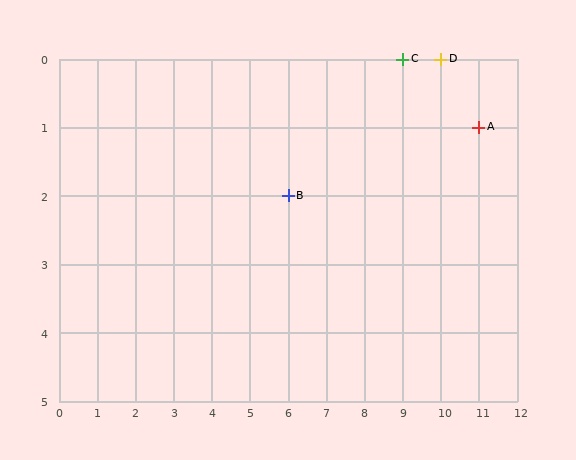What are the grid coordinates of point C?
Point C is at grid coordinates (9, 0).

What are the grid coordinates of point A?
Point A is at grid coordinates (11, 1).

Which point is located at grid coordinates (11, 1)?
Point A is at (11, 1).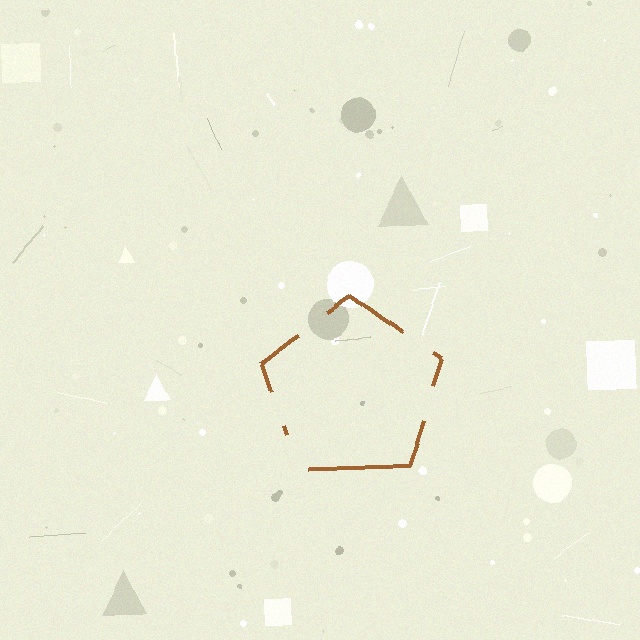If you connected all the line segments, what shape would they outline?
They would outline a pentagon.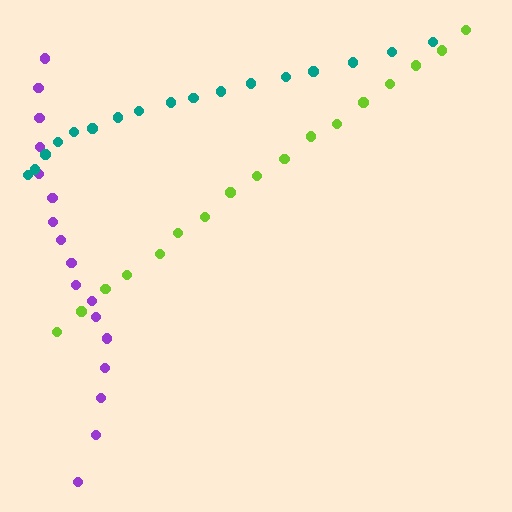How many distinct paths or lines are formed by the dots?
There are 3 distinct paths.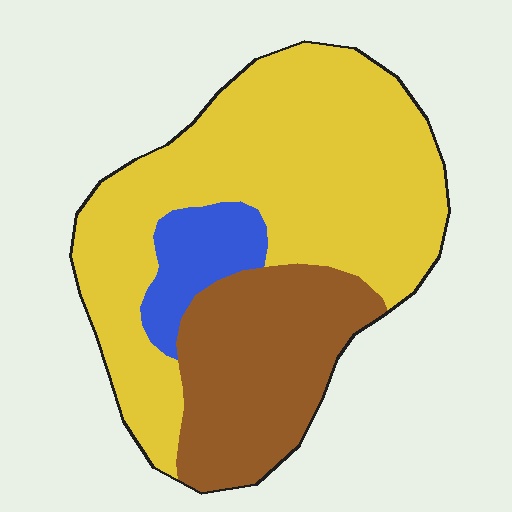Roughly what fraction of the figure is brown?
Brown takes up between a sixth and a third of the figure.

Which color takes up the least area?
Blue, at roughly 10%.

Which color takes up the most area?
Yellow, at roughly 60%.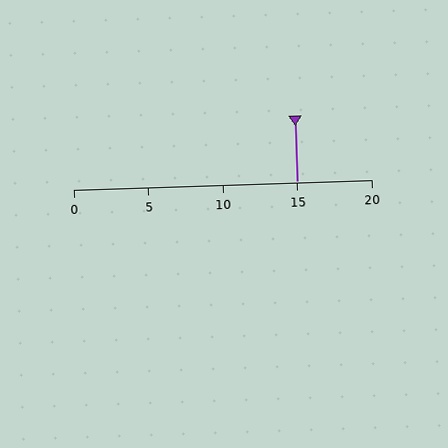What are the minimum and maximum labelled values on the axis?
The axis runs from 0 to 20.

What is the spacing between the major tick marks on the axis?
The major ticks are spaced 5 apart.